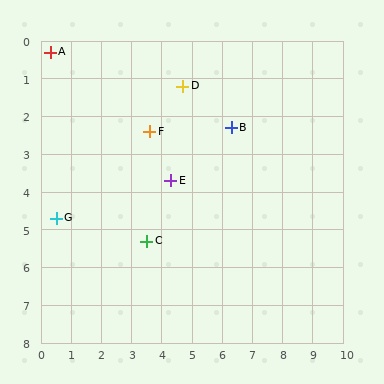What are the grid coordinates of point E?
Point E is at approximately (4.3, 3.7).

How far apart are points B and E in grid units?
Points B and E are about 2.4 grid units apart.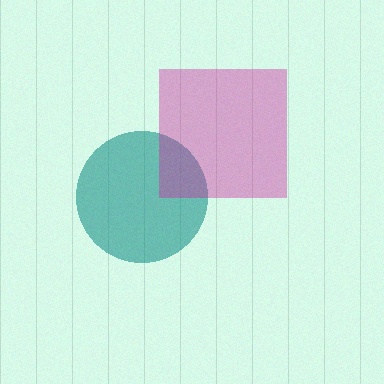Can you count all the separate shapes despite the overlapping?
Yes, there are 2 separate shapes.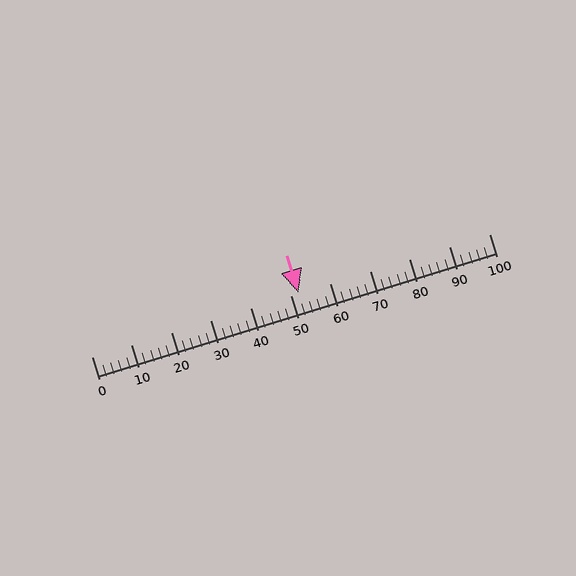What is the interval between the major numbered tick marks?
The major tick marks are spaced 10 units apart.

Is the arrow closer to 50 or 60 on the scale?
The arrow is closer to 50.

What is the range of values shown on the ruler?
The ruler shows values from 0 to 100.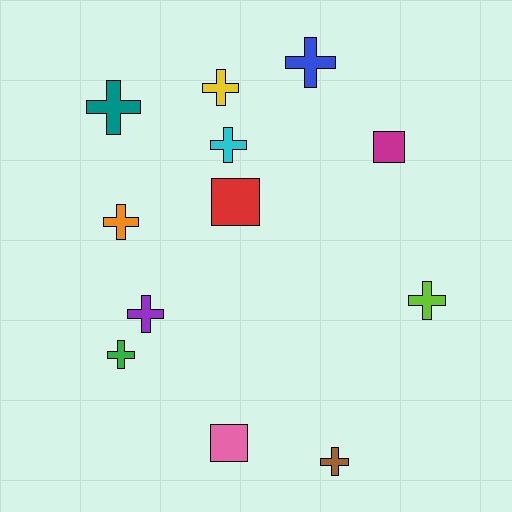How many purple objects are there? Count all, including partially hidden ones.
There is 1 purple object.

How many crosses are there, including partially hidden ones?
There are 9 crosses.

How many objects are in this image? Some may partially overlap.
There are 12 objects.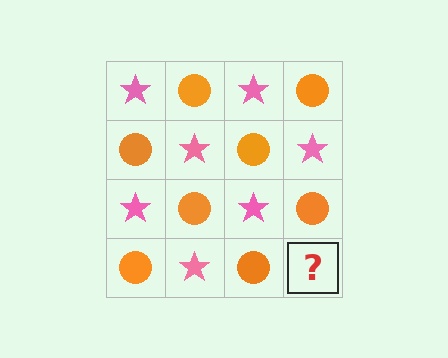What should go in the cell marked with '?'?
The missing cell should contain a pink star.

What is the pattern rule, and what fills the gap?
The rule is that it alternates pink star and orange circle in a checkerboard pattern. The gap should be filled with a pink star.